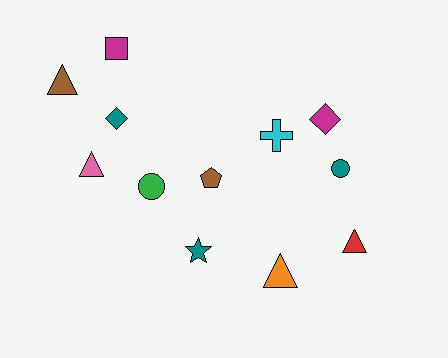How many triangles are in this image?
There are 4 triangles.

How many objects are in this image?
There are 12 objects.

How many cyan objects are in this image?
There is 1 cyan object.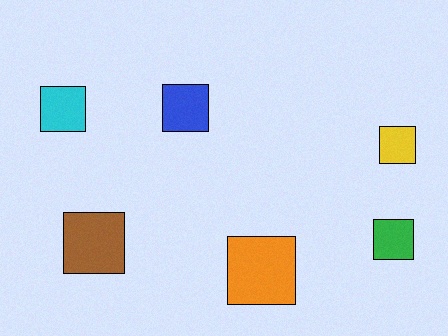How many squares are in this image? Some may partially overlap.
There are 6 squares.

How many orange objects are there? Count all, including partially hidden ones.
There is 1 orange object.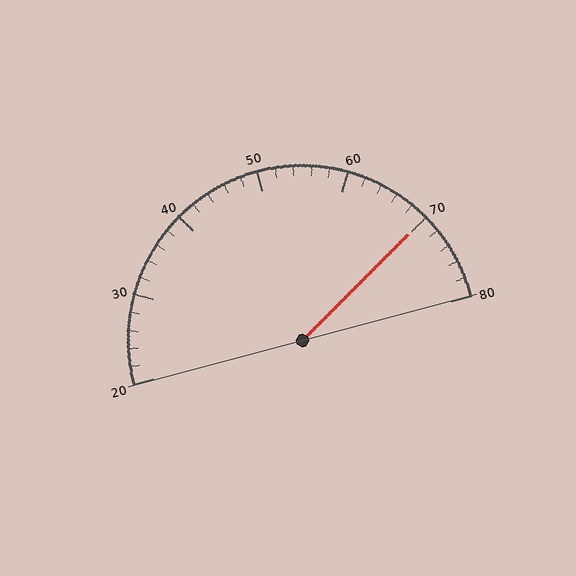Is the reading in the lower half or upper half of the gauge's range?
The reading is in the upper half of the range (20 to 80).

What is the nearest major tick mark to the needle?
The nearest major tick mark is 70.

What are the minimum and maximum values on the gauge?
The gauge ranges from 20 to 80.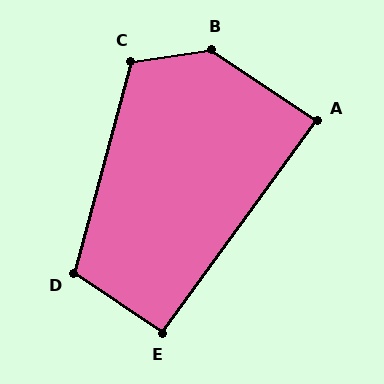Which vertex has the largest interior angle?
B, at approximately 137 degrees.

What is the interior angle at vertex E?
Approximately 92 degrees (approximately right).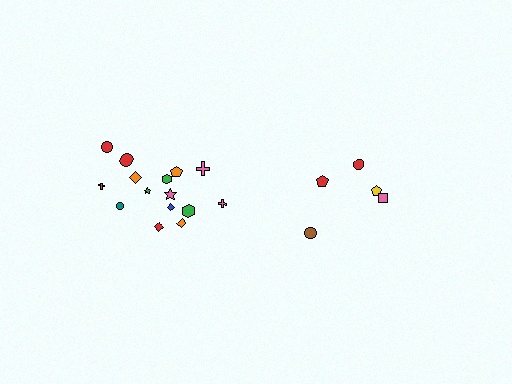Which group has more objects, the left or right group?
The left group.